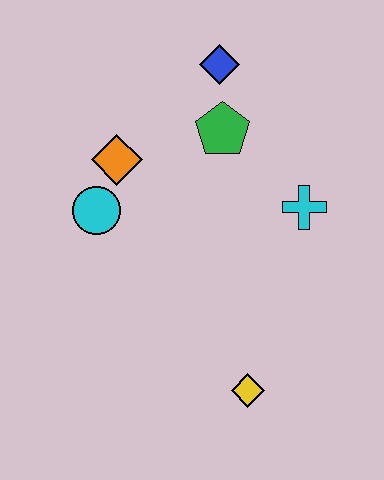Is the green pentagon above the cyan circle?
Yes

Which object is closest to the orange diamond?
The cyan circle is closest to the orange diamond.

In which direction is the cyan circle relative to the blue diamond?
The cyan circle is below the blue diamond.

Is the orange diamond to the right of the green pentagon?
No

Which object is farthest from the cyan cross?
The cyan circle is farthest from the cyan cross.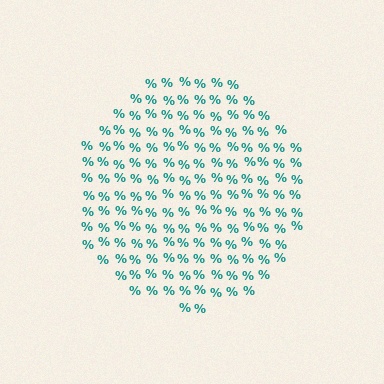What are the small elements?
The small elements are percent signs.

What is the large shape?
The large shape is a circle.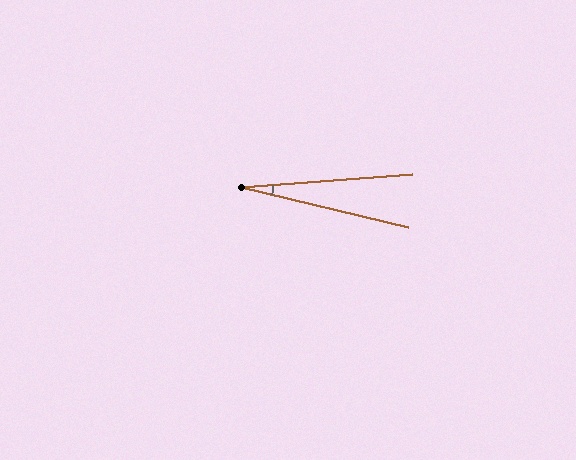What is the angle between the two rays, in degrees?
Approximately 18 degrees.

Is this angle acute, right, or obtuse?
It is acute.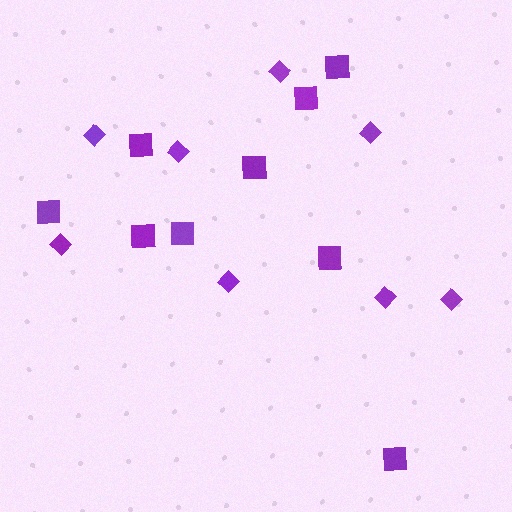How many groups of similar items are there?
There are 2 groups: one group of squares (9) and one group of diamonds (8).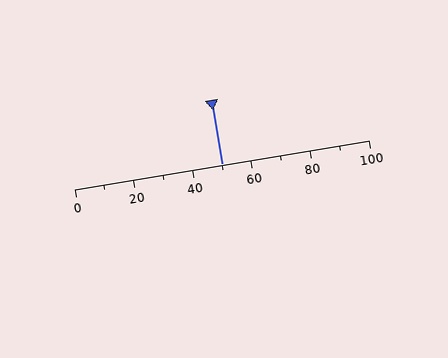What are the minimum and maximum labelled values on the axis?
The axis runs from 0 to 100.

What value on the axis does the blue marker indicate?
The marker indicates approximately 50.